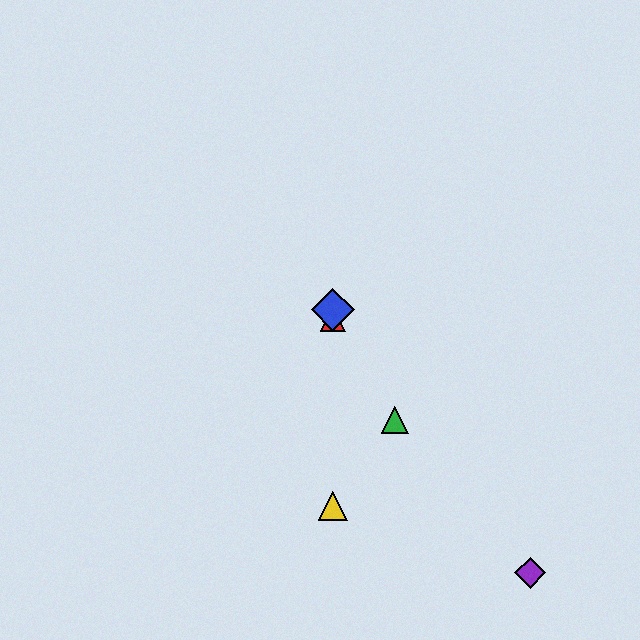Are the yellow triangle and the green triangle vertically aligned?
No, the yellow triangle is at x≈333 and the green triangle is at x≈395.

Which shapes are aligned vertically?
The red triangle, the blue diamond, the yellow triangle are aligned vertically.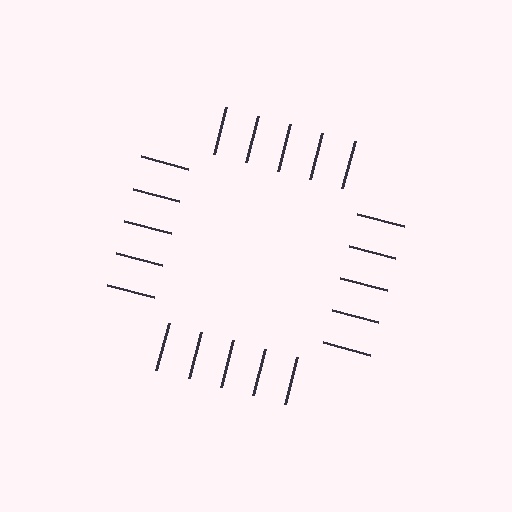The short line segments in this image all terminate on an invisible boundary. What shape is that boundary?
An illusory square — the line segments terminate on its edges but no continuous stroke is drawn.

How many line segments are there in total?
20 — 5 along each of the 4 edges.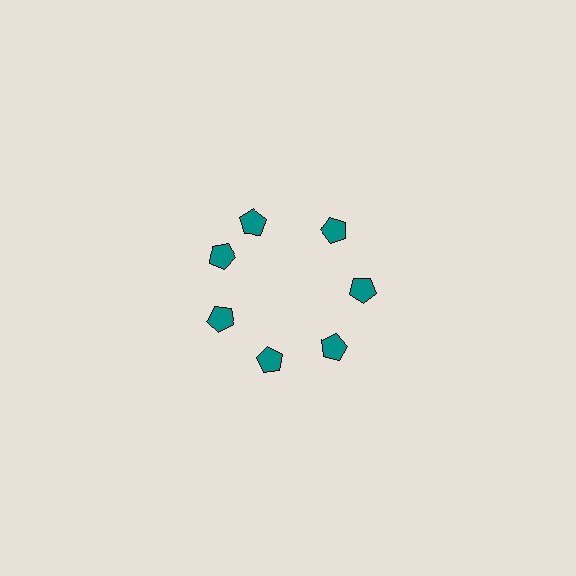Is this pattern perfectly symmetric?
No. The 7 teal pentagons are arranged in a ring, but one element near the 12 o'clock position is rotated out of alignment along the ring, breaking the 7-fold rotational symmetry.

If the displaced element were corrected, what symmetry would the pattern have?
It would have 7-fold rotational symmetry — the pattern would map onto itself every 51 degrees.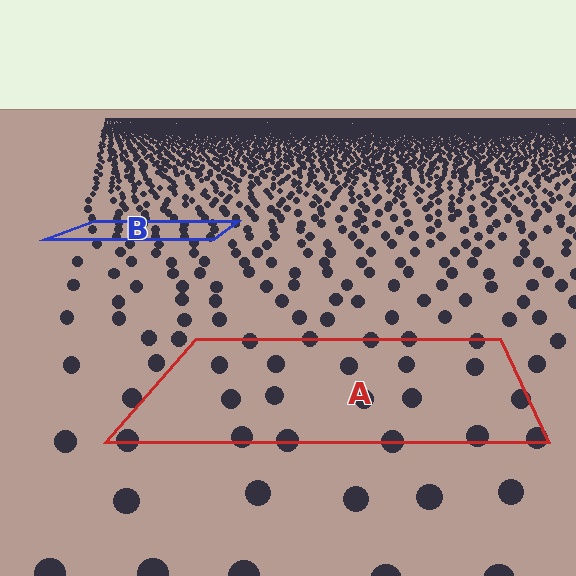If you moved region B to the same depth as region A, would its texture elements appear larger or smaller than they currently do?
They would appear larger. At a closer depth, the same texture elements are projected at a bigger on-screen size.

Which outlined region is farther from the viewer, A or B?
Region B is farther from the viewer — the texture elements inside it appear smaller and more densely packed.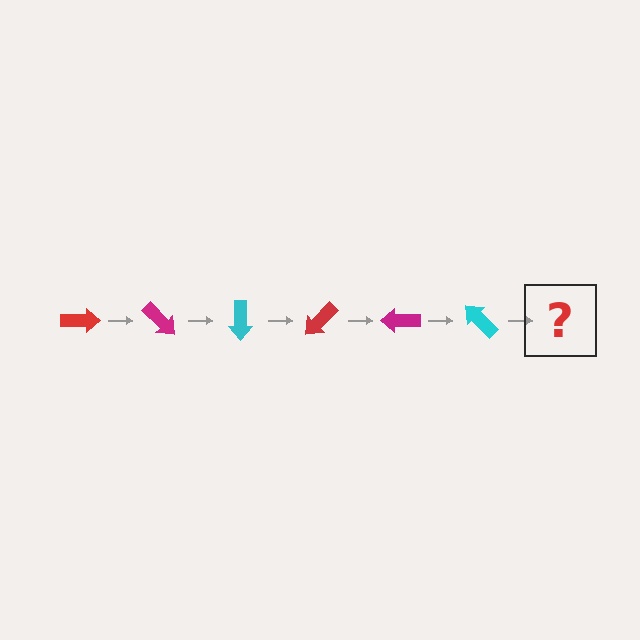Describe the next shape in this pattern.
It should be a red arrow, rotated 270 degrees from the start.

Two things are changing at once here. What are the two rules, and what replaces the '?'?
The two rules are that it rotates 45 degrees each step and the color cycles through red, magenta, and cyan. The '?' should be a red arrow, rotated 270 degrees from the start.